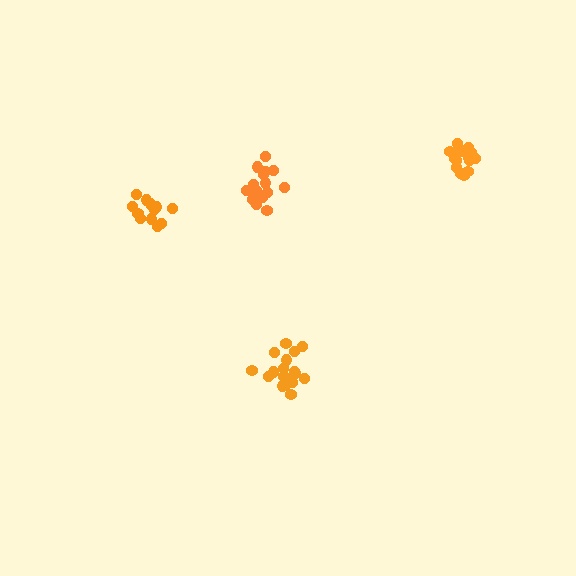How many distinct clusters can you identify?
There are 4 distinct clusters.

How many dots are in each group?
Group 1: 18 dots, Group 2: 17 dots, Group 3: 17 dots, Group 4: 12 dots (64 total).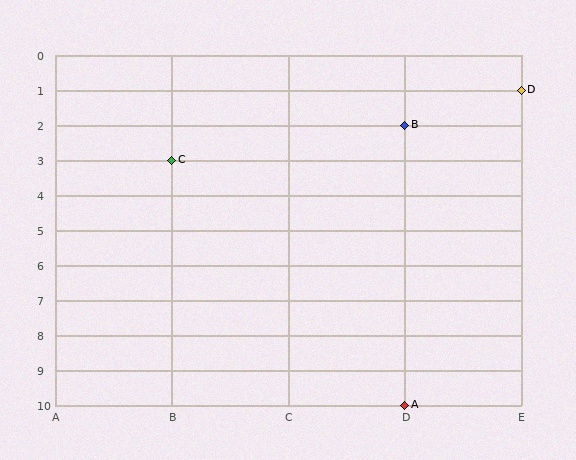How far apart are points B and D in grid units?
Points B and D are 1 column and 1 row apart (about 1.4 grid units diagonally).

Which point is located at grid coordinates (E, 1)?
Point D is at (E, 1).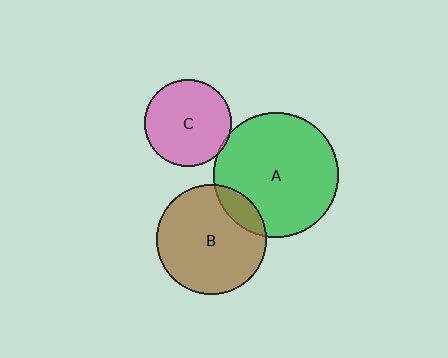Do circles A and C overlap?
Yes.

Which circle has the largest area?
Circle A (green).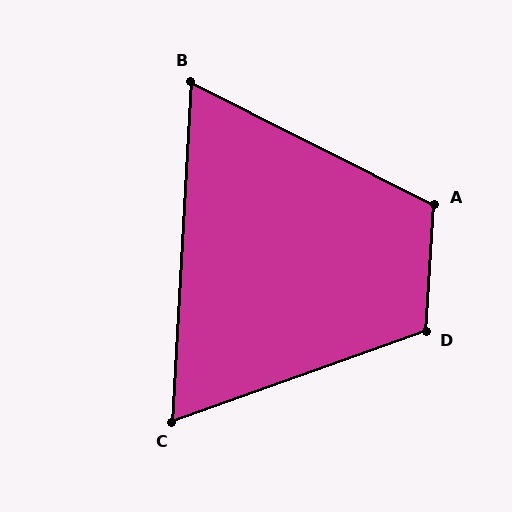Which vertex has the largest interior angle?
D, at approximately 114 degrees.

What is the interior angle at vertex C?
Approximately 67 degrees (acute).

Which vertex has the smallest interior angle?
B, at approximately 66 degrees.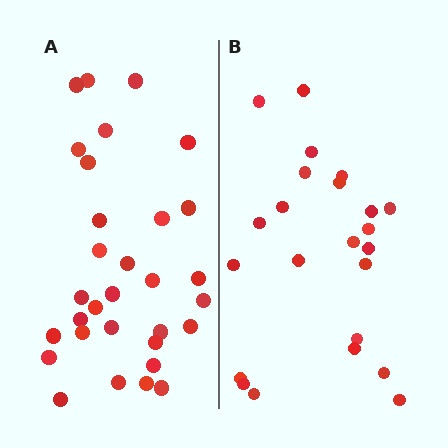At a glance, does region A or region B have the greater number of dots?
Region A (the left region) has more dots.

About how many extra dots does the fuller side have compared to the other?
Region A has roughly 8 or so more dots than region B.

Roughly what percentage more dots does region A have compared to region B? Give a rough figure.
About 35% more.